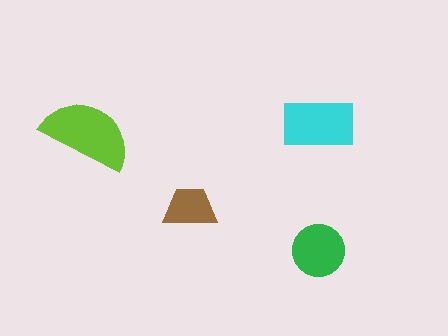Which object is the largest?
The lime semicircle.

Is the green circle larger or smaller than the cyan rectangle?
Smaller.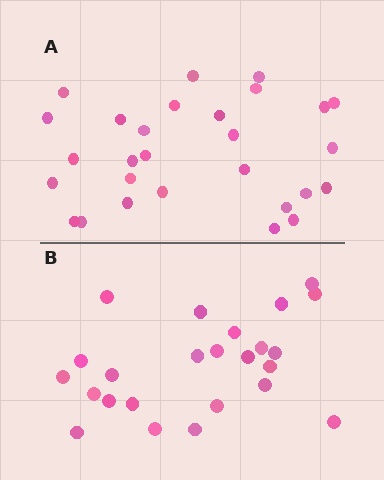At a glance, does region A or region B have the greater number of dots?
Region A (the top region) has more dots.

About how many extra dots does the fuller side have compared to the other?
Region A has about 4 more dots than region B.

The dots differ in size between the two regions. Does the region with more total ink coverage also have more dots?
No. Region B has more total ink coverage because its dots are larger, but region A actually contains more individual dots. Total area can be misleading — the number of items is what matters here.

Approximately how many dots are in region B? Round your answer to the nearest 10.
About 20 dots. (The exact count is 24, which rounds to 20.)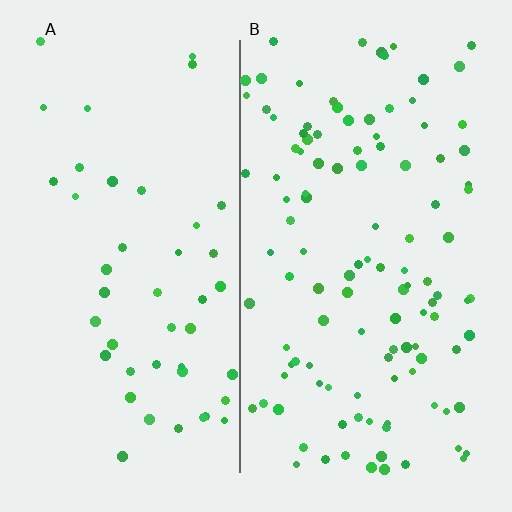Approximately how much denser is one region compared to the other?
Approximately 2.5× — region B over region A.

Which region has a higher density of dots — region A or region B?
B (the right).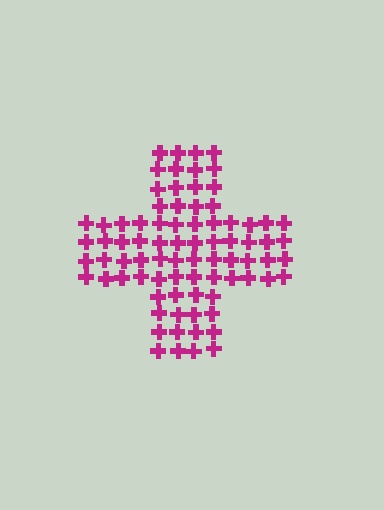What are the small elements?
The small elements are crosses.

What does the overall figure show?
The overall figure shows a cross.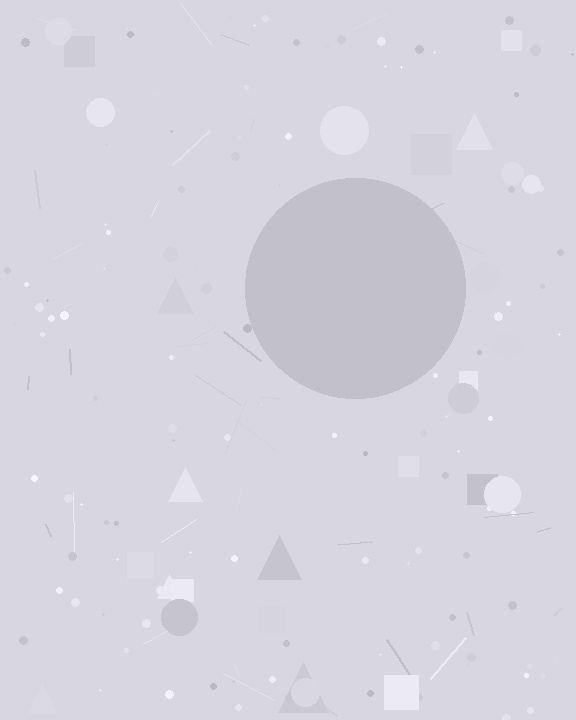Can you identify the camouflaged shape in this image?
The camouflaged shape is a circle.